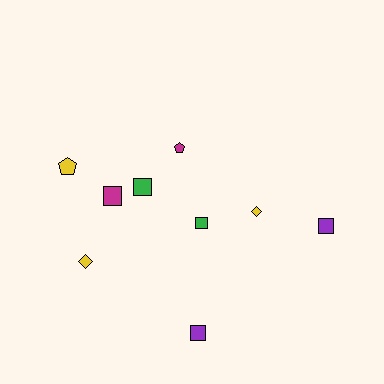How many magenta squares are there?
There is 1 magenta square.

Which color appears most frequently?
Yellow, with 3 objects.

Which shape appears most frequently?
Square, with 5 objects.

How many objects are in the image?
There are 9 objects.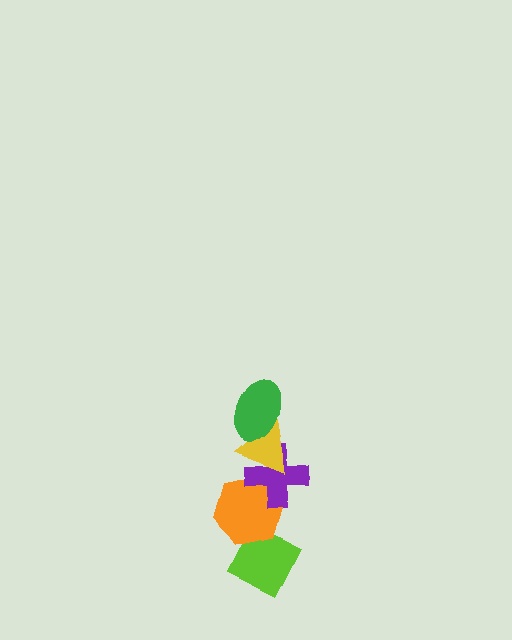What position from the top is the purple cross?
The purple cross is 3rd from the top.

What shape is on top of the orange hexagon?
The purple cross is on top of the orange hexagon.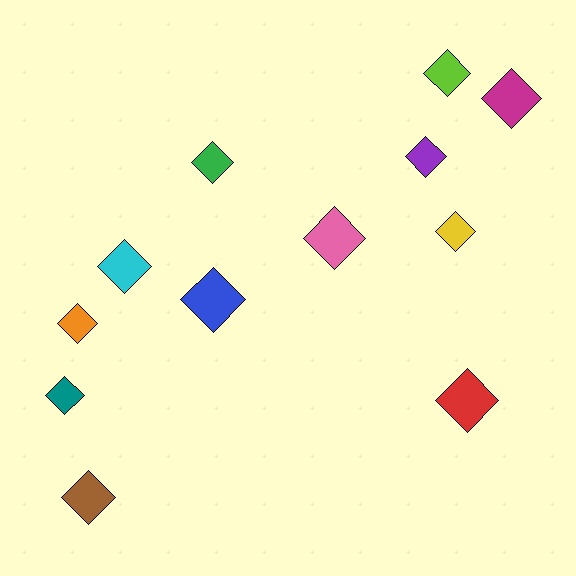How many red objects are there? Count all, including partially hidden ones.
There is 1 red object.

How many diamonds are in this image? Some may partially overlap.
There are 12 diamonds.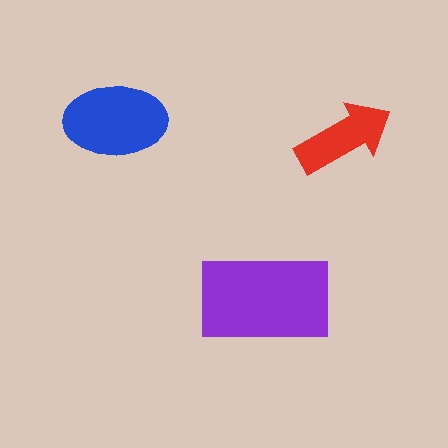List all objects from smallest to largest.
The red arrow, the blue ellipse, the purple rectangle.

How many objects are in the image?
There are 3 objects in the image.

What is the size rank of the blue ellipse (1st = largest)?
2nd.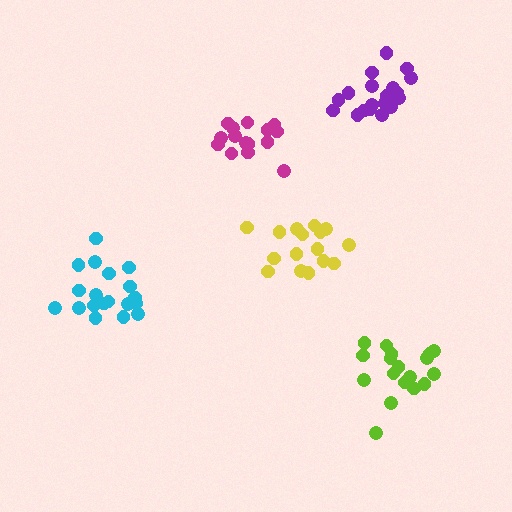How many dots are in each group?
Group 1: 19 dots, Group 2: 16 dots, Group 3: 15 dots, Group 4: 18 dots, Group 5: 21 dots (89 total).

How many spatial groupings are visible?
There are 5 spatial groupings.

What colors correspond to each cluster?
The clusters are colored: cyan, yellow, magenta, lime, purple.